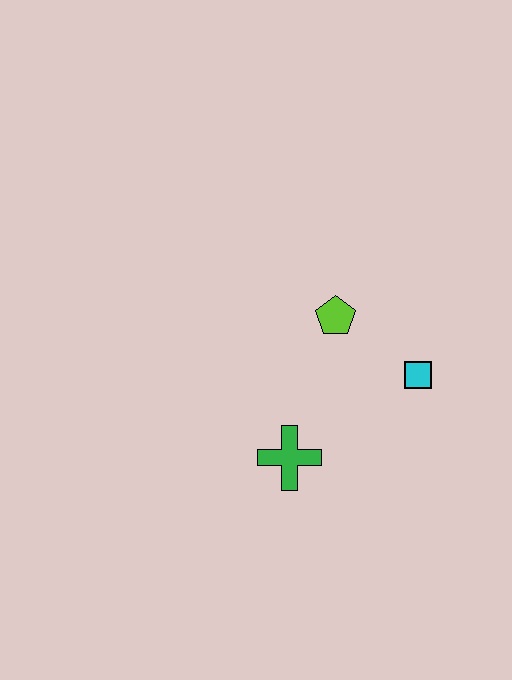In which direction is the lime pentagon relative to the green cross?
The lime pentagon is above the green cross.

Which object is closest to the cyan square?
The lime pentagon is closest to the cyan square.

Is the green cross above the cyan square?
No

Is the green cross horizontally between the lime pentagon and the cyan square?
No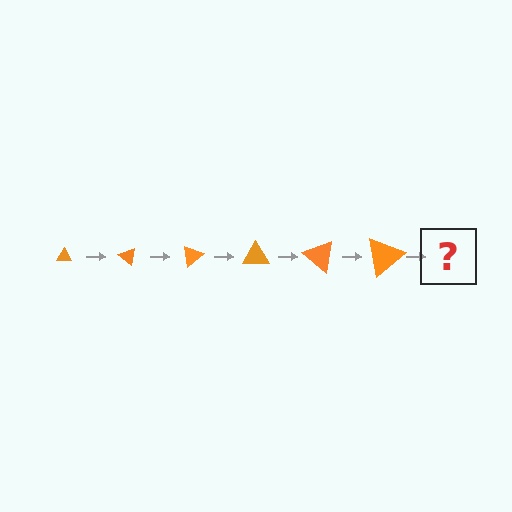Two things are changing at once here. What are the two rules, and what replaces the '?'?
The two rules are that the triangle grows larger each step and it rotates 40 degrees each step. The '?' should be a triangle, larger than the previous one and rotated 240 degrees from the start.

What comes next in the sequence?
The next element should be a triangle, larger than the previous one and rotated 240 degrees from the start.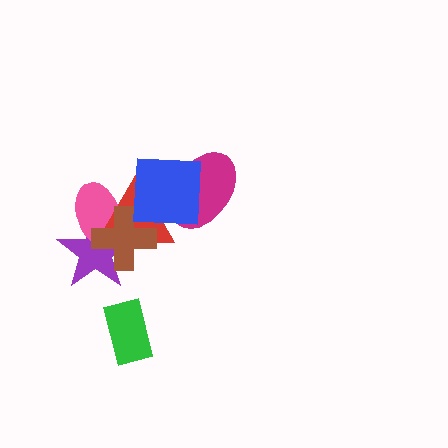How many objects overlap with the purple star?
3 objects overlap with the purple star.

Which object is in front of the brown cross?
The blue square is in front of the brown cross.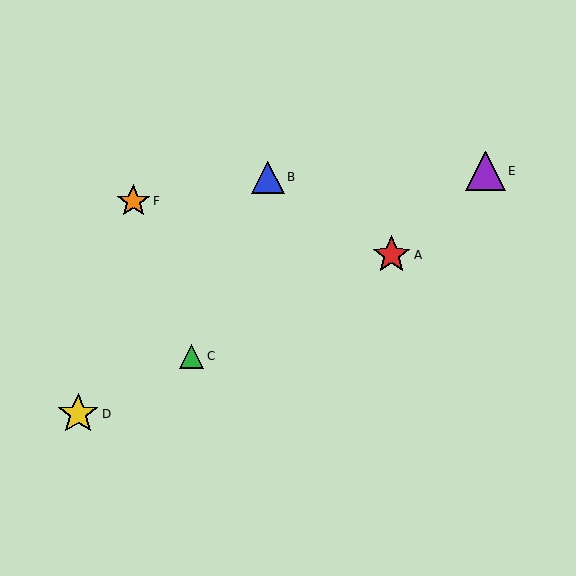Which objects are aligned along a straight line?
Objects A, C, D are aligned along a straight line.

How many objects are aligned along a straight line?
3 objects (A, C, D) are aligned along a straight line.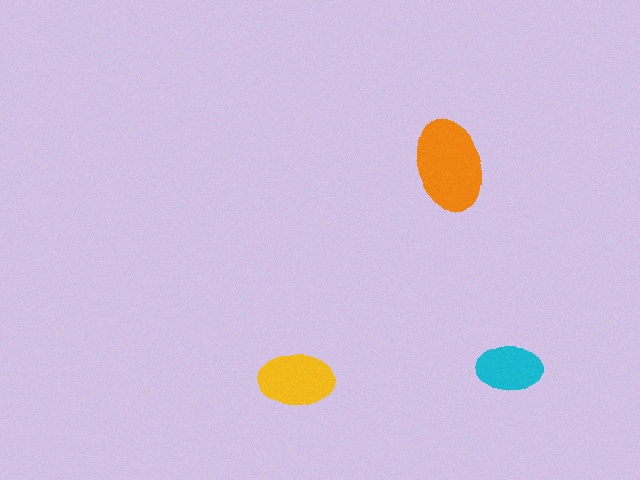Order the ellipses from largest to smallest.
the orange one, the yellow one, the cyan one.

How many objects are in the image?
There are 3 objects in the image.